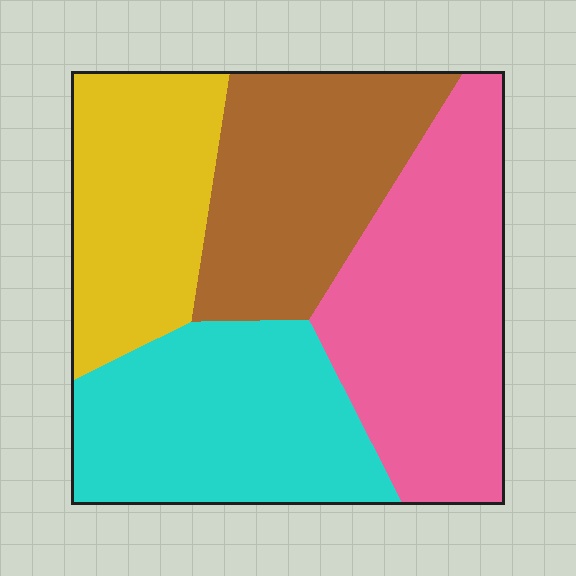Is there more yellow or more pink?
Pink.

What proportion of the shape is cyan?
Cyan takes up between a quarter and a half of the shape.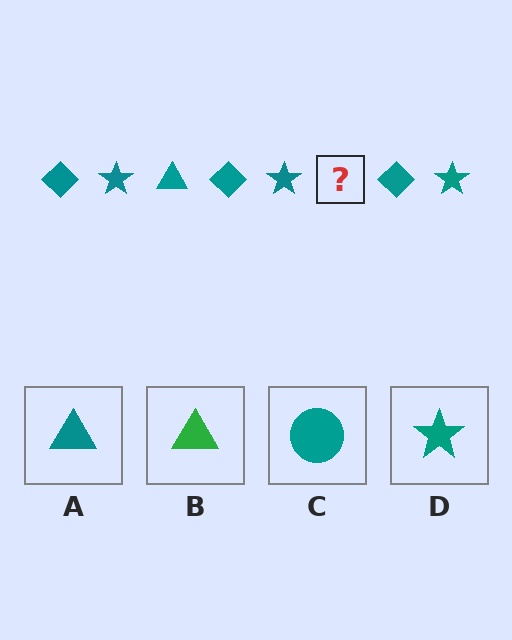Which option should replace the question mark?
Option A.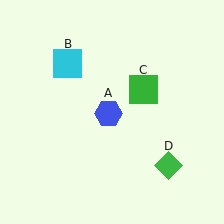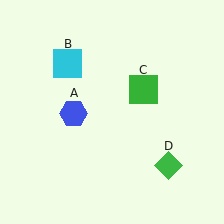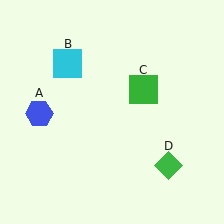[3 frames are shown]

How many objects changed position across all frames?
1 object changed position: blue hexagon (object A).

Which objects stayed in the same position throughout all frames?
Cyan square (object B) and green square (object C) and green diamond (object D) remained stationary.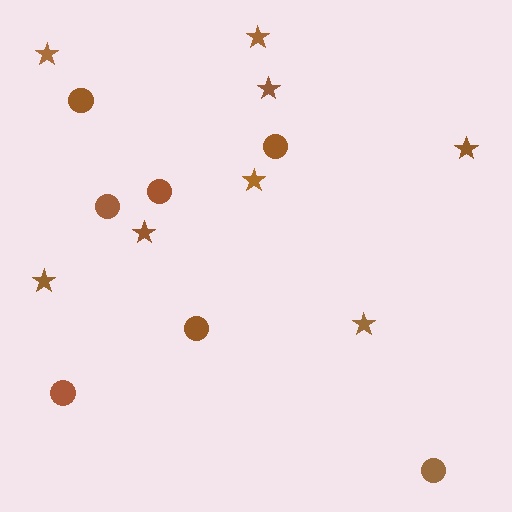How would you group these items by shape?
There are 2 groups: one group of stars (8) and one group of circles (7).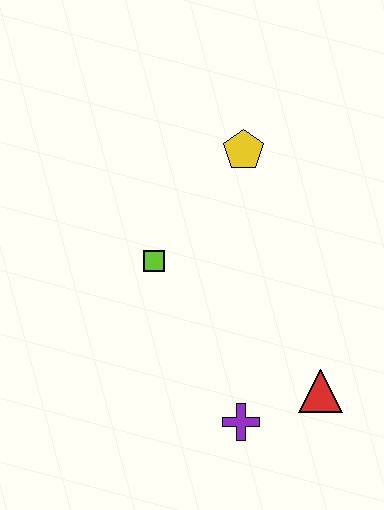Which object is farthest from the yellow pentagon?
The purple cross is farthest from the yellow pentagon.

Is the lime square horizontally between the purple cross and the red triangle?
No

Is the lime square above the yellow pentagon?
No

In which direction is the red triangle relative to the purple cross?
The red triangle is to the right of the purple cross.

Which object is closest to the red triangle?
The purple cross is closest to the red triangle.